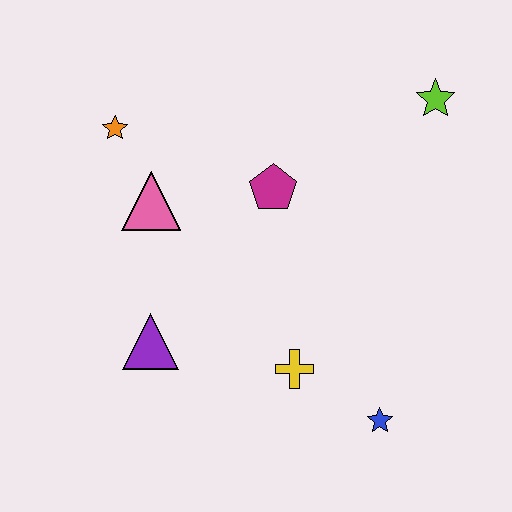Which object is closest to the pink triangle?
The orange star is closest to the pink triangle.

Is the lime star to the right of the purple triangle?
Yes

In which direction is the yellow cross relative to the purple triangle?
The yellow cross is to the right of the purple triangle.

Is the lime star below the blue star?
No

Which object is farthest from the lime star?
The purple triangle is farthest from the lime star.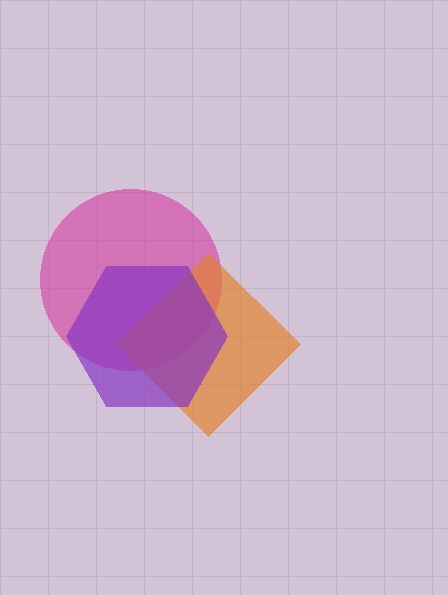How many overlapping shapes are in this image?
There are 3 overlapping shapes in the image.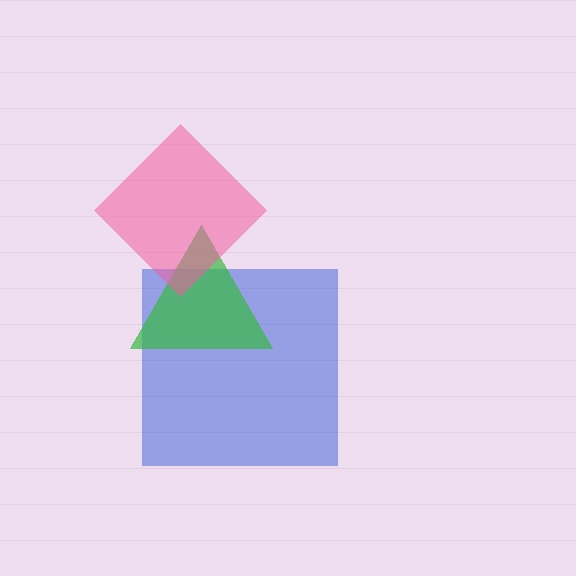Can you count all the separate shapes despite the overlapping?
Yes, there are 3 separate shapes.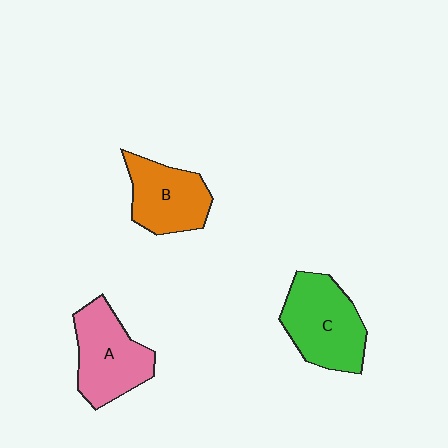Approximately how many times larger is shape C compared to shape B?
Approximately 1.2 times.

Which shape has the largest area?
Shape C (green).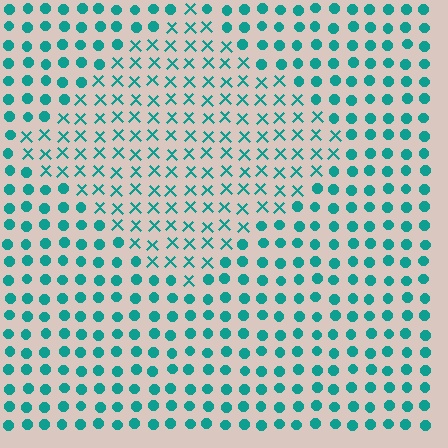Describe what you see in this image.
The image is filled with small teal elements arranged in a uniform grid. A diamond-shaped region contains X marks, while the surrounding area contains circles. The boundary is defined purely by the change in element shape.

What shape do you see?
I see a diamond.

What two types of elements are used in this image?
The image uses X marks inside the diamond region and circles outside it.